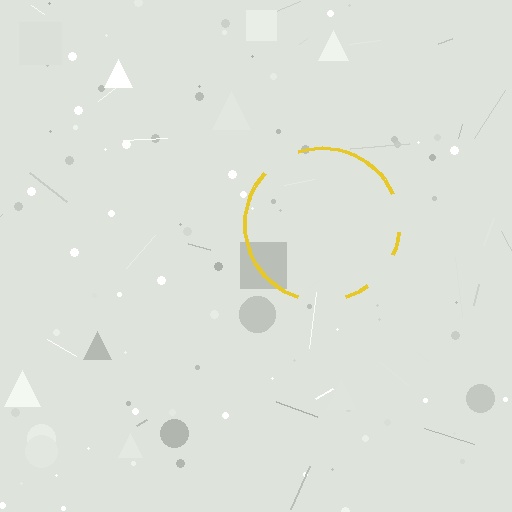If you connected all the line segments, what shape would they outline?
They would outline a circle.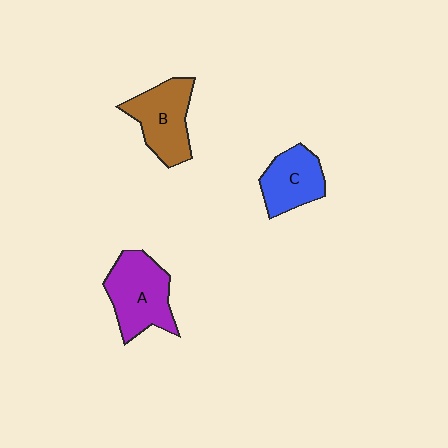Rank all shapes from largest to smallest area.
From largest to smallest: A (purple), B (brown), C (blue).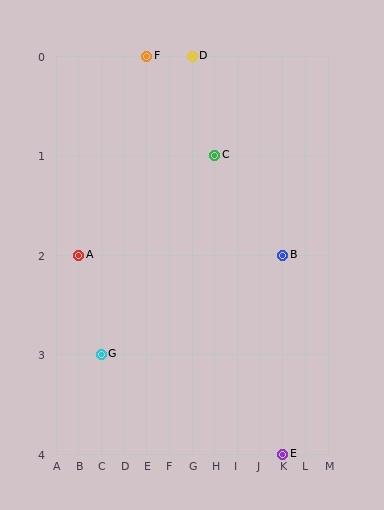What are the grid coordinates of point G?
Point G is at grid coordinates (C, 3).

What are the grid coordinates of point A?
Point A is at grid coordinates (B, 2).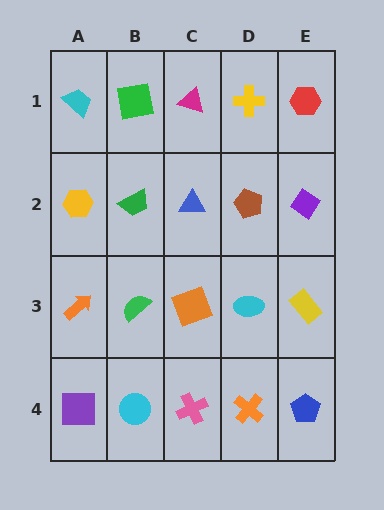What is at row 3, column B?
A green semicircle.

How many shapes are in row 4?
5 shapes.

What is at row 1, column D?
A yellow cross.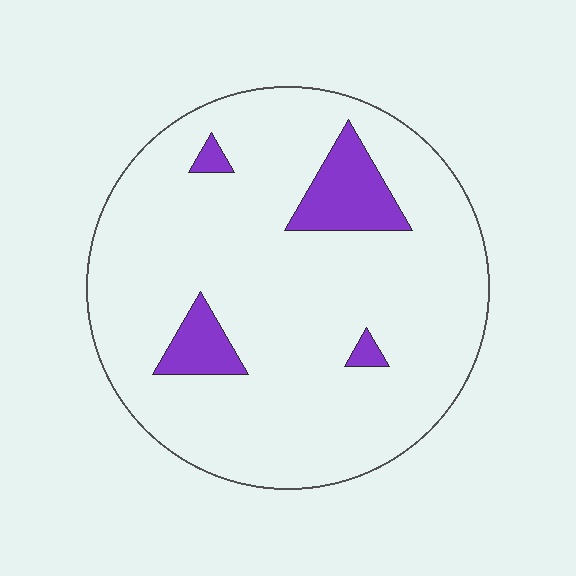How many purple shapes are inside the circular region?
4.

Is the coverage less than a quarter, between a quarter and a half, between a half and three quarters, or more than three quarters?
Less than a quarter.